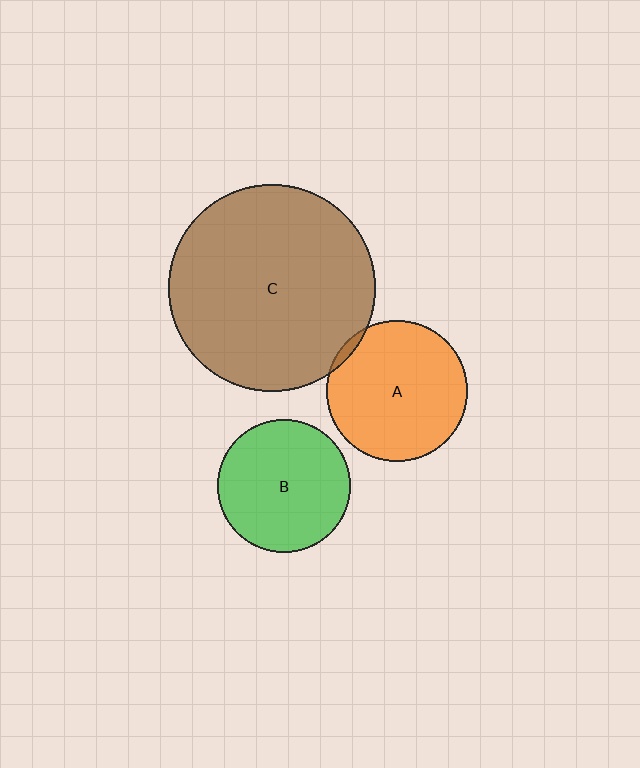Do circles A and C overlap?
Yes.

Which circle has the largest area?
Circle C (brown).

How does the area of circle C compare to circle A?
Approximately 2.2 times.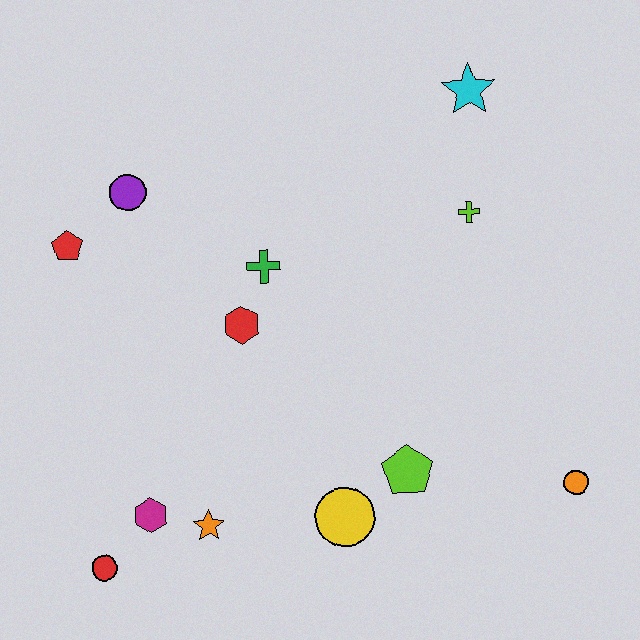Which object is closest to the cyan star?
The lime cross is closest to the cyan star.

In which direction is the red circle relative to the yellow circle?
The red circle is to the left of the yellow circle.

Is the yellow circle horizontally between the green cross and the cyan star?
Yes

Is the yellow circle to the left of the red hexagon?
No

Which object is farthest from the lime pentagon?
The red pentagon is farthest from the lime pentagon.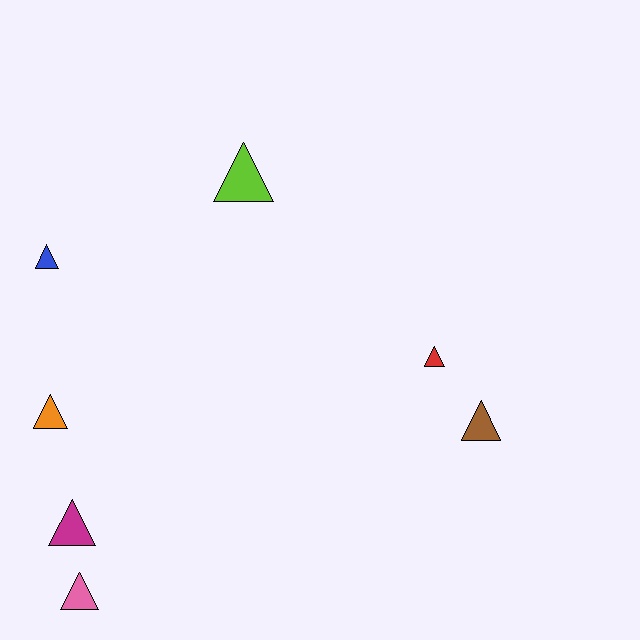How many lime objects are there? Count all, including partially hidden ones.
There is 1 lime object.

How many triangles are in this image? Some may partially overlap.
There are 7 triangles.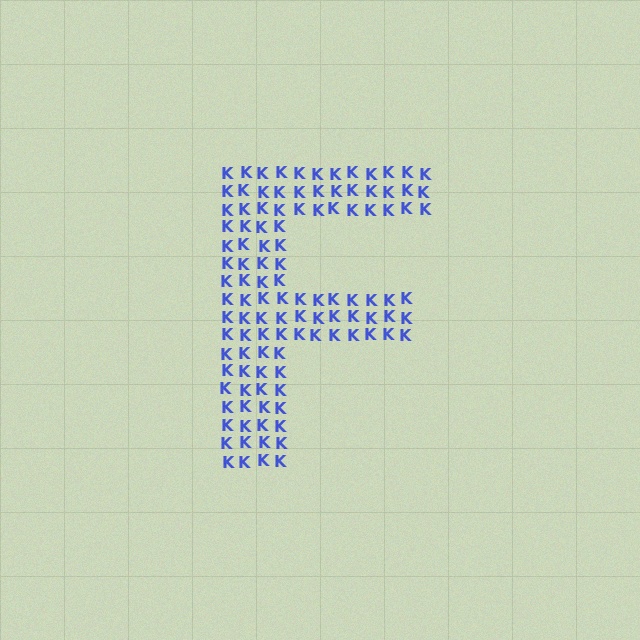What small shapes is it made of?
It is made of small letter K's.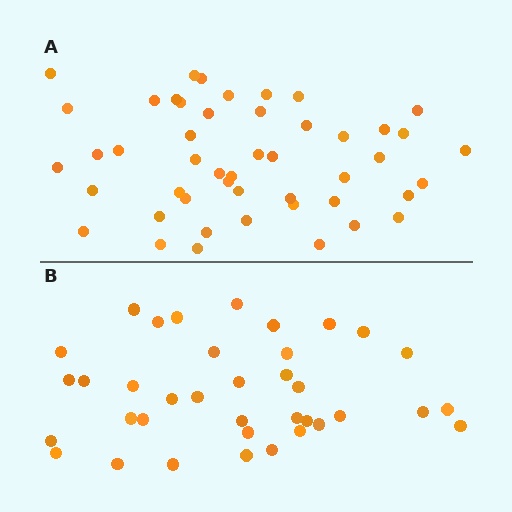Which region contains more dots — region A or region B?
Region A (the top region) has more dots.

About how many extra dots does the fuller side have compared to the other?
Region A has roughly 12 or so more dots than region B.